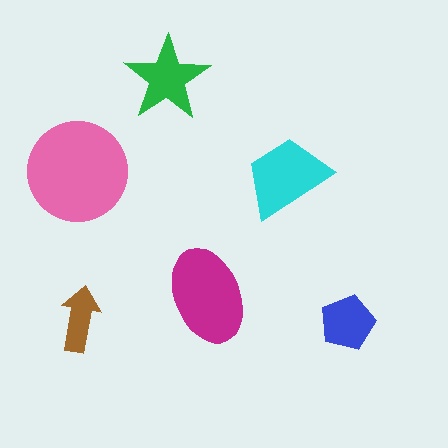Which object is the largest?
The pink circle.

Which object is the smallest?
The brown arrow.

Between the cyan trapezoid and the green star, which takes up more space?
The cyan trapezoid.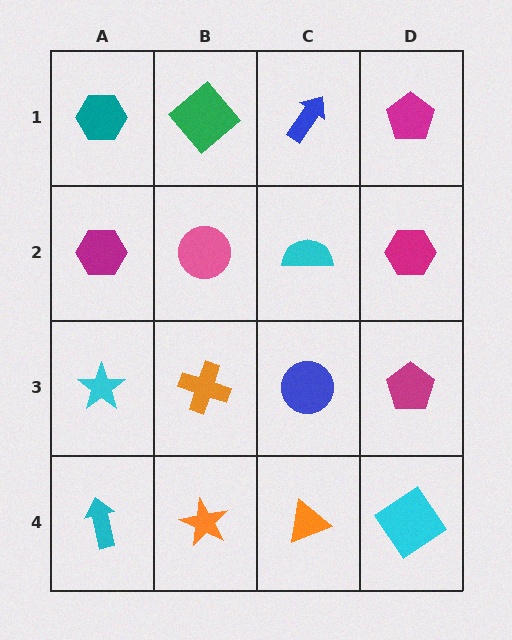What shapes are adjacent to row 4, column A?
A cyan star (row 3, column A), an orange star (row 4, column B).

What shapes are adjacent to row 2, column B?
A green diamond (row 1, column B), an orange cross (row 3, column B), a magenta hexagon (row 2, column A), a cyan semicircle (row 2, column C).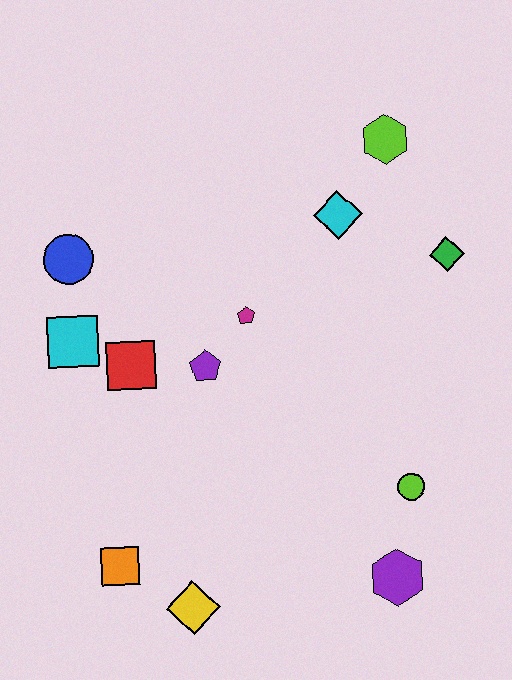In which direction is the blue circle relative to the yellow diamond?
The blue circle is above the yellow diamond.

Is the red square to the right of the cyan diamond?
No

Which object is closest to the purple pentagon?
The magenta pentagon is closest to the purple pentagon.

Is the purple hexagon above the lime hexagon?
No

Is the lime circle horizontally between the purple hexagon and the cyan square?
No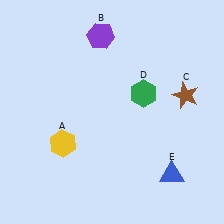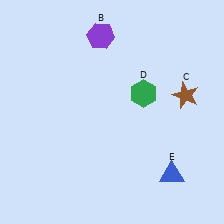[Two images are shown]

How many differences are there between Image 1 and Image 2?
There is 1 difference between the two images.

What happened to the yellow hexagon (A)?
The yellow hexagon (A) was removed in Image 2. It was in the bottom-left area of Image 1.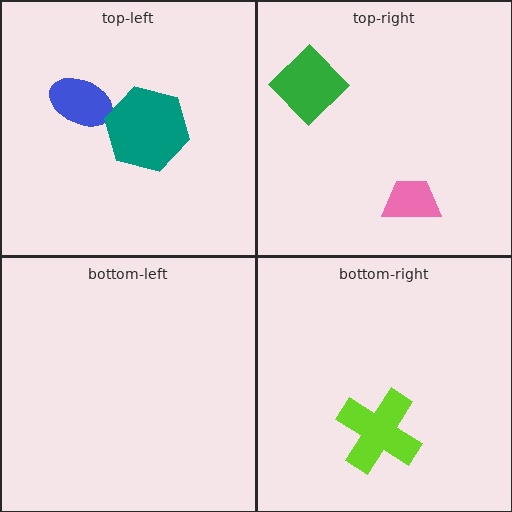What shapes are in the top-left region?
The blue ellipse, the teal hexagon.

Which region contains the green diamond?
The top-right region.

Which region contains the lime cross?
The bottom-right region.